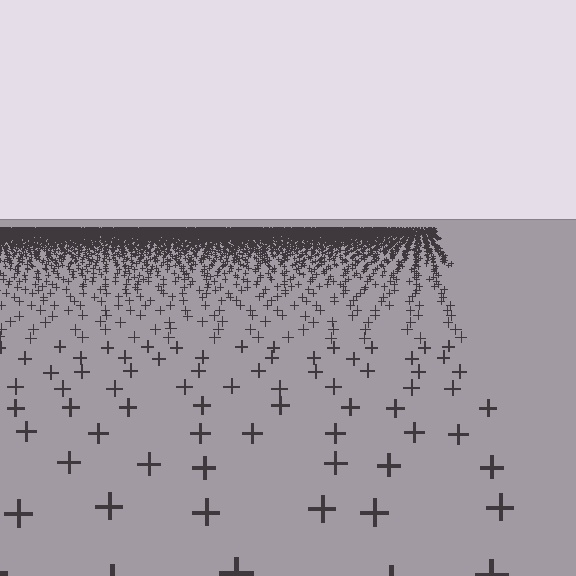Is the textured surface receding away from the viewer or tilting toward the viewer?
The surface is receding away from the viewer. Texture elements get smaller and denser toward the top.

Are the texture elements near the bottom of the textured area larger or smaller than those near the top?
Larger. Near the bottom, elements are closer to the viewer and appear at a bigger on-screen size.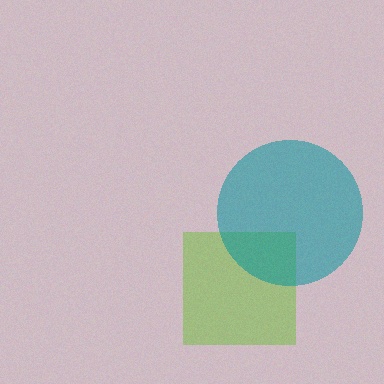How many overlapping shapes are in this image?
There are 2 overlapping shapes in the image.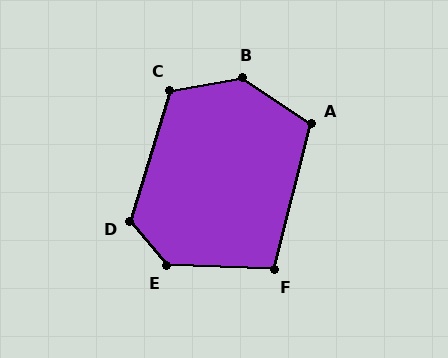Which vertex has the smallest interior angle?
F, at approximately 102 degrees.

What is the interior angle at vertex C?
Approximately 118 degrees (obtuse).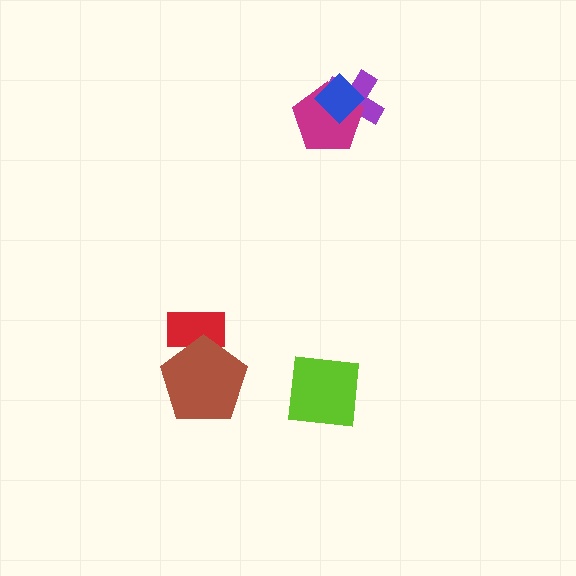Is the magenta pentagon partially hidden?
Yes, it is partially covered by another shape.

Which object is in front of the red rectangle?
The brown pentagon is in front of the red rectangle.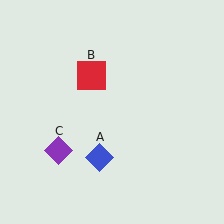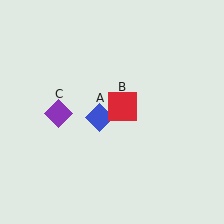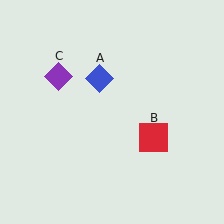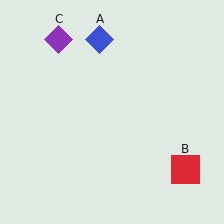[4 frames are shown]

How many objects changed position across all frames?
3 objects changed position: blue diamond (object A), red square (object B), purple diamond (object C).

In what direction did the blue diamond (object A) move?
The blue diamond (object A) moved up.